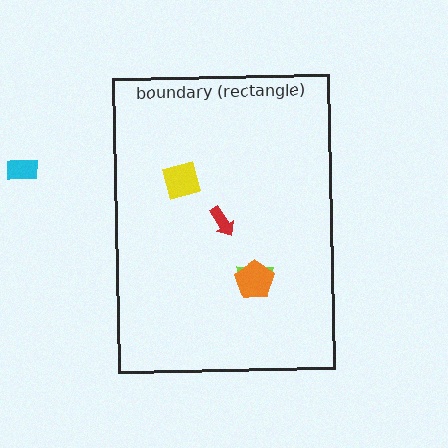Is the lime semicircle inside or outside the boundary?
Inside.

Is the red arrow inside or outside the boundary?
Inside.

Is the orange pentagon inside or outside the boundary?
Inside.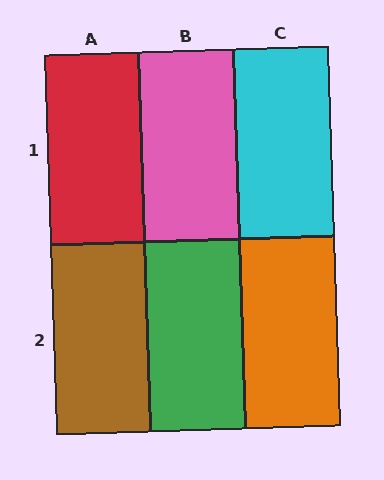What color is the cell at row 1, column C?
Cyan.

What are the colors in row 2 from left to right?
Brown, green, orange.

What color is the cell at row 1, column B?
Pink.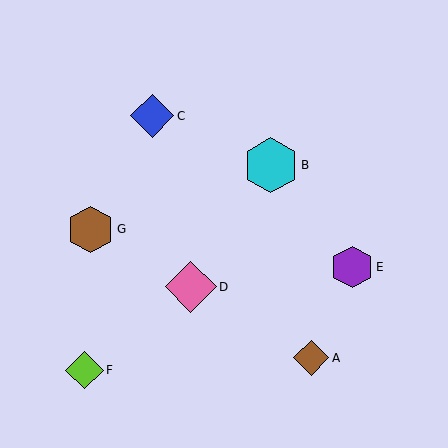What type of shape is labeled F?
Shape F is a lime diamond.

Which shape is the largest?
The cyan hexagon (labeled B) is the largest.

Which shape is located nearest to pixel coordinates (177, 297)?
The pink diamond (labeled D) at (191, 287) is nearest to that location.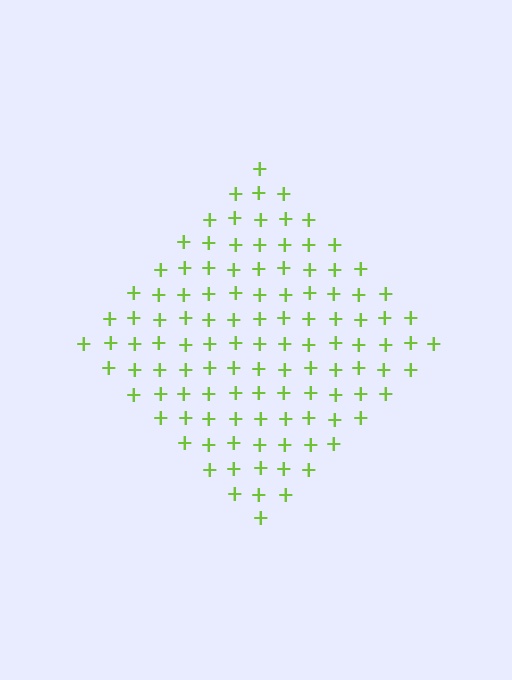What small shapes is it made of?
It is made of small plus signs.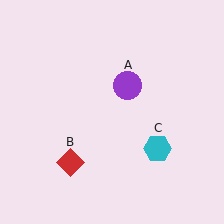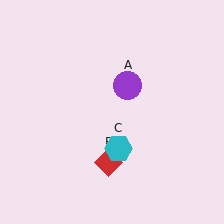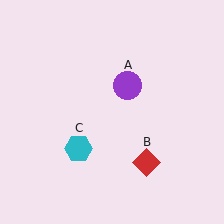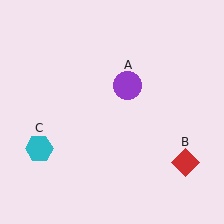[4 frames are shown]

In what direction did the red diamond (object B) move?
The red diamond (object B) moved right.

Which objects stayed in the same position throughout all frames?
Purple circle (object A) remained stationary.